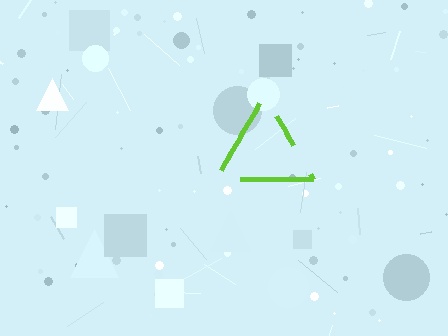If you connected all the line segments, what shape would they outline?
They would outline a triangle.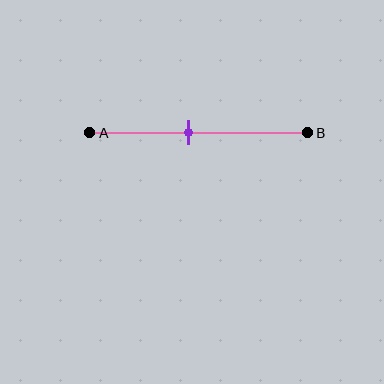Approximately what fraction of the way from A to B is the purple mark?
The purple mark is approximately 45% of the way from A to B.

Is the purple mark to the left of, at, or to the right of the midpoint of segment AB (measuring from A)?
The purple mark is to the left of the midpoint of segment AB.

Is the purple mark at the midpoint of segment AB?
No, the mark is at about 45% from A, not at the 50% midpoint.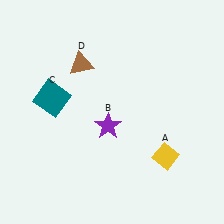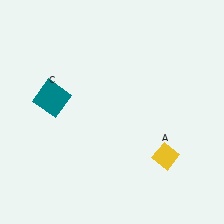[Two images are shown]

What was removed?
The brown triangle (D), the purple star (B) were removed in Image 2.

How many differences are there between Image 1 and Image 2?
There are 2 differences between the two images.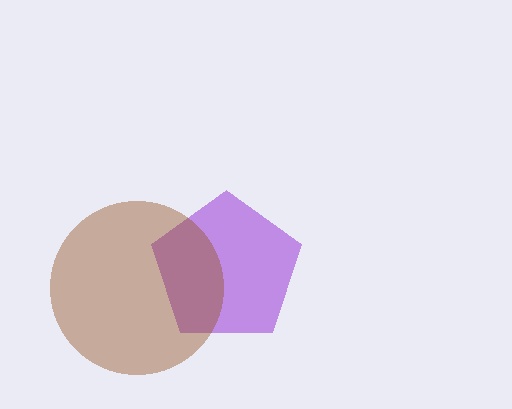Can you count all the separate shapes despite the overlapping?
Yes, there are 2 separate shapes.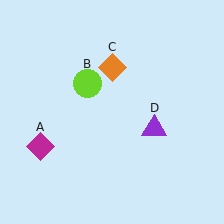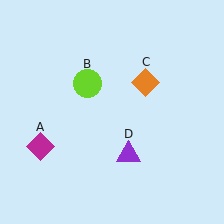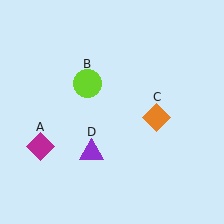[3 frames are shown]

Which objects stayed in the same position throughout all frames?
Magenta diamond (object A) and lime circle (object B) remained stationary.